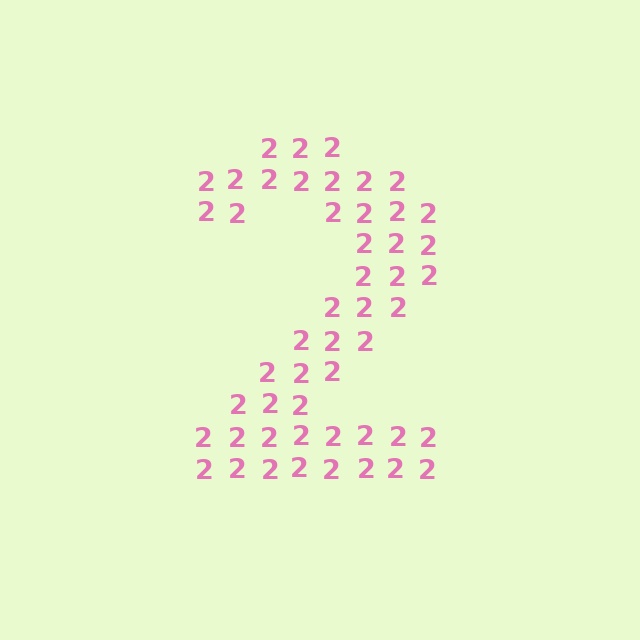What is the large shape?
The large shape is the digit 2.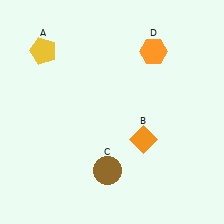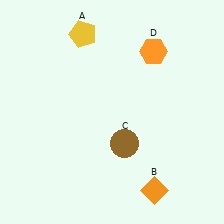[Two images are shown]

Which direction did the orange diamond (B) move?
The orange diamond (B) moved down.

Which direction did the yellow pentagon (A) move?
The yellow pentagon (A) moved right.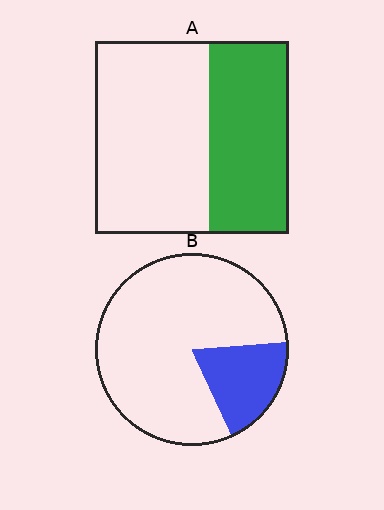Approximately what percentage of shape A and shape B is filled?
A is approximately 40% and B is approximately 20%.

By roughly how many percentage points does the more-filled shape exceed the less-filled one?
By roughly 20 percentage points (A over B).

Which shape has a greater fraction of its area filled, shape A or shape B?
Shape A.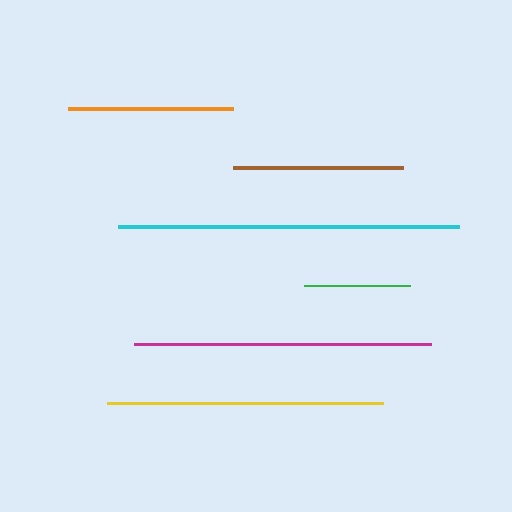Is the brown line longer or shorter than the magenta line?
The magenta line is longer than the brown line.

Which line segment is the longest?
The cyan line is the longest at approximately 341 pixels.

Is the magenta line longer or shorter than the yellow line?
The magenta line is longer than the yellow line.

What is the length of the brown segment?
The brown segment is approximately 170 pixels long.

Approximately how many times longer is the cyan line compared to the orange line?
The cyan line is approximately 2.1 times the length of the orange line.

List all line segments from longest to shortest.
From longest to shortest: cyan, magenta, yellow, brown, orange, green.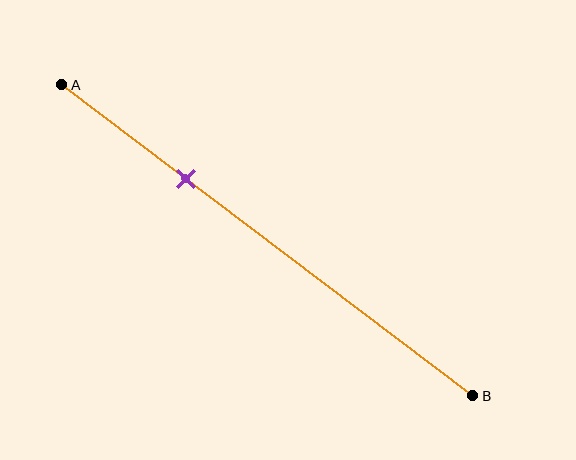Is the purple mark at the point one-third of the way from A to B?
No, the mark is at about 30% from A, not at the 33% one-third point.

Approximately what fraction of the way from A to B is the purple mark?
The purple mark is approximately 30% of the way from A to B.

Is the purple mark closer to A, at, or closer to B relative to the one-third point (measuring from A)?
The purple mark is closer to point A than the one-third point of segment AB.